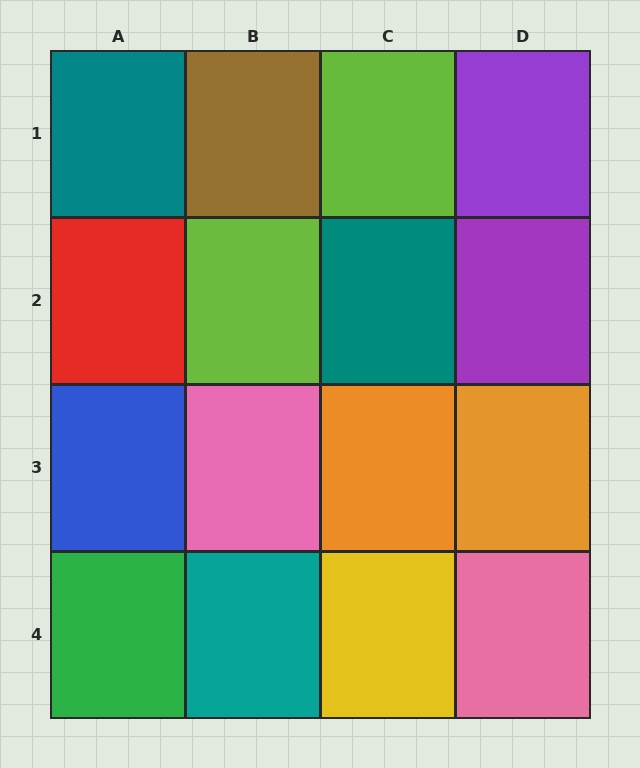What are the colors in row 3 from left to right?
Blue, pink, orange, orange.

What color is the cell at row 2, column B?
Lime.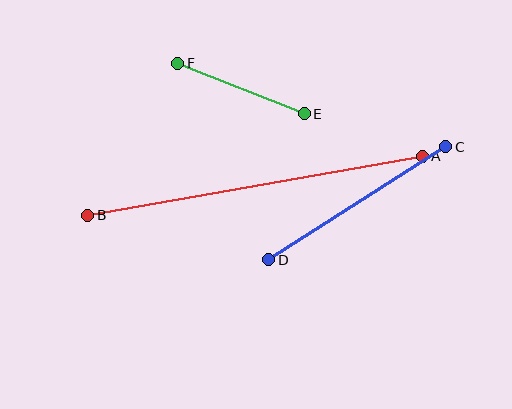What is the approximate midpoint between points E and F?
The midpoint is at approximately (241, 88) pixels.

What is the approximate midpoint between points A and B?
The midpoint is at approximately (255, 186) pixels.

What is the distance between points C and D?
The distance is approximately 210 pixels.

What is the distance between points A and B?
The distance is approximately 339 pixels.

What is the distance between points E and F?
The distance is approximately 136 pixels.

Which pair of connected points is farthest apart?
Points A and B are farthest apart.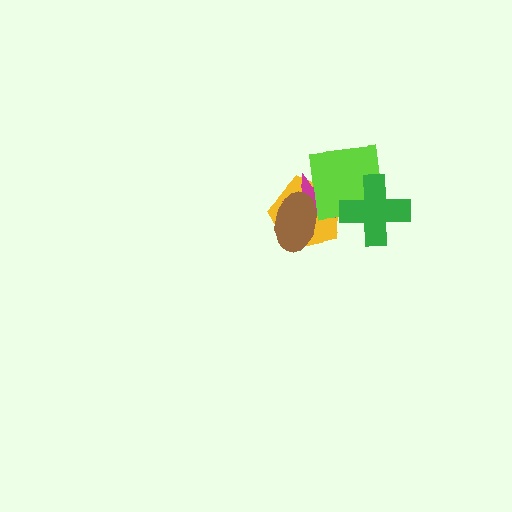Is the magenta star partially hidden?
Yes, it is partially covered by another shape.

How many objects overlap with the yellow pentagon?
3 objects overlap with the yellow pentagon.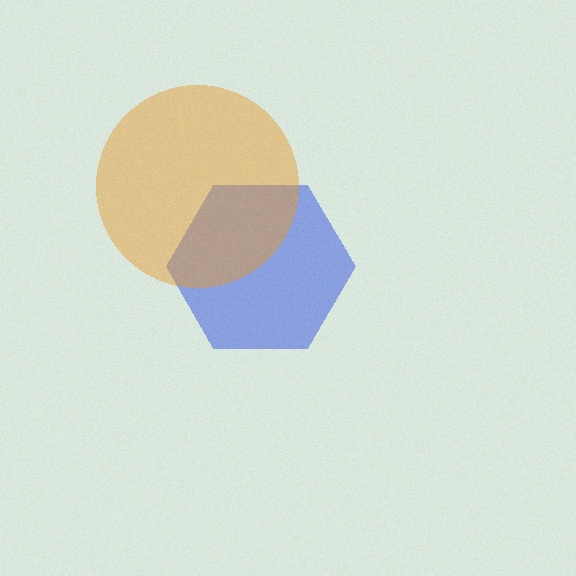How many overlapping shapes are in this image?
There are 2 overlapping shapes in the image.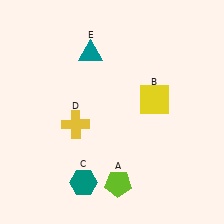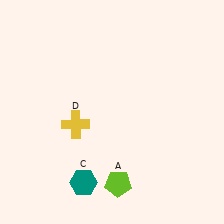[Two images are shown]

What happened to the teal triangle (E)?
The teal triangle (E) was removed in Image 2. It was in the top-left area of Image 1.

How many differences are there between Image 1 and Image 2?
There are 2 differences between the two images.